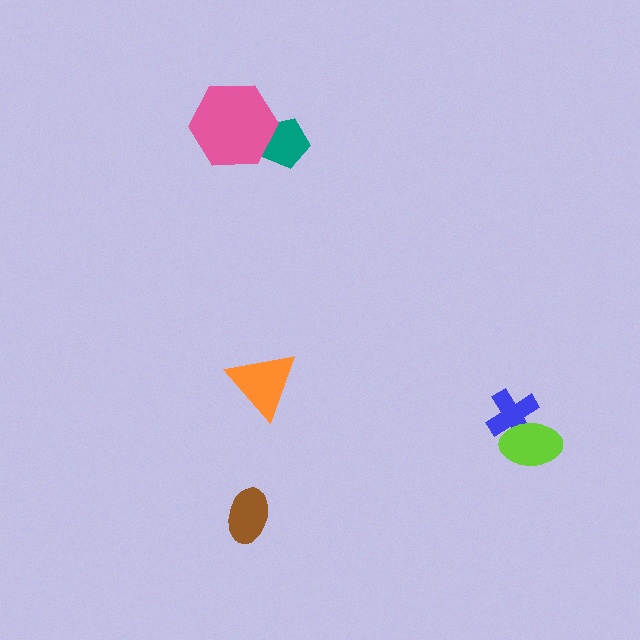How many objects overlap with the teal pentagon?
1 object overlaps with the teal pentagon.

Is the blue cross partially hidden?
Yes, it is partially covered by another shape.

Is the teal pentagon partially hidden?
Yes, it is partially covered by another shape.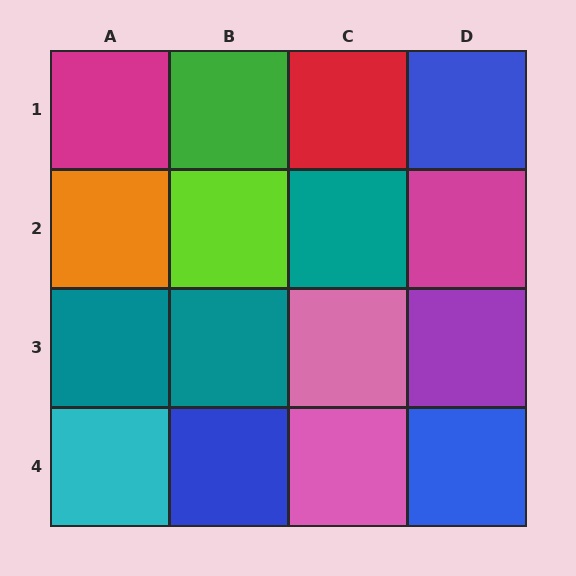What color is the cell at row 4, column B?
Blue.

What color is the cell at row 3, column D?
Purple.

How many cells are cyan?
1 cell is cyan.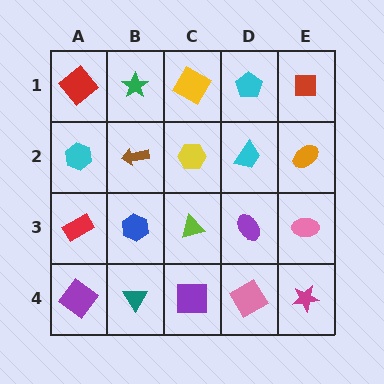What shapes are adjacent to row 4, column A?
A red rectangle (row 3, column A), a teal triangle (row 4, column B).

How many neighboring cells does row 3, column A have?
3.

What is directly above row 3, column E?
An orange ellipse.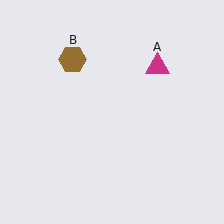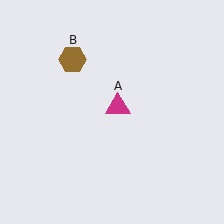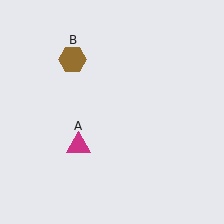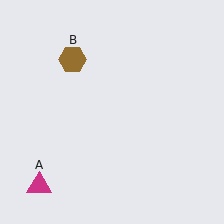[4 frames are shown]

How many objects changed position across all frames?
1 object changed position: magenta triangle (object A).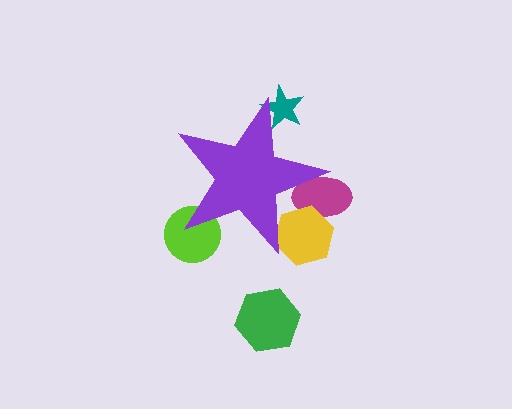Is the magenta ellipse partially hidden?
Yes, the magenta ellipse is partially hidden behind the purple star.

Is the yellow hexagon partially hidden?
Yes, the yellow hexagon is partially hidden behind the purple star.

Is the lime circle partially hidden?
Yes, the lime circle is partially hidden behind the purple star.